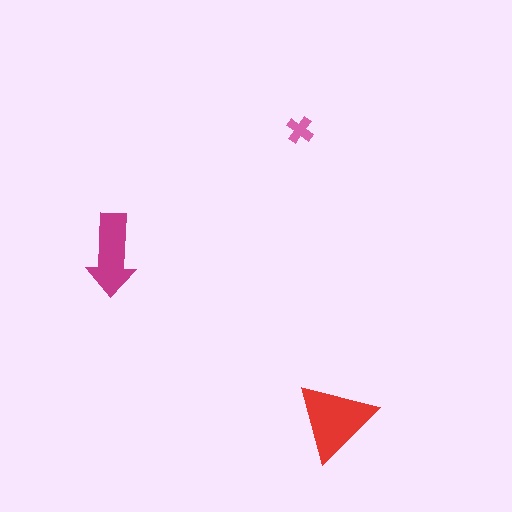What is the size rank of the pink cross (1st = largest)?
3rd.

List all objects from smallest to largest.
The pink cross, the magenta arrow, the red triangle.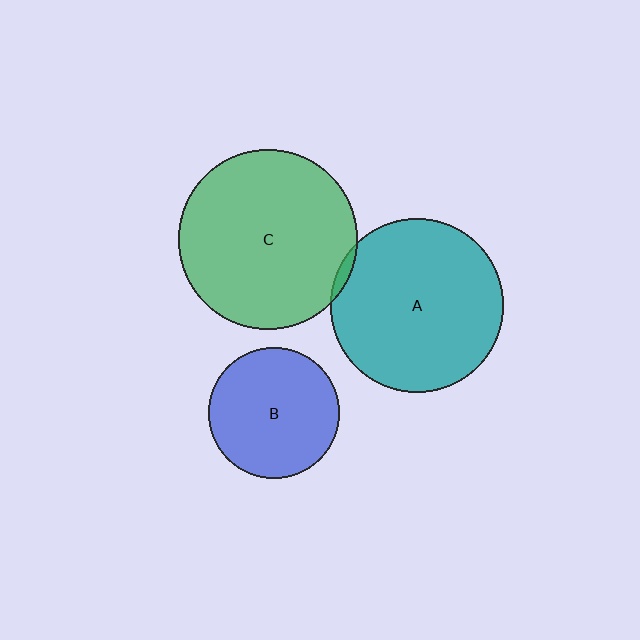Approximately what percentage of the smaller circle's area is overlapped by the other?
Approximately 5%.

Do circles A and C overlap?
Yes.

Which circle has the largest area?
Circle C (green).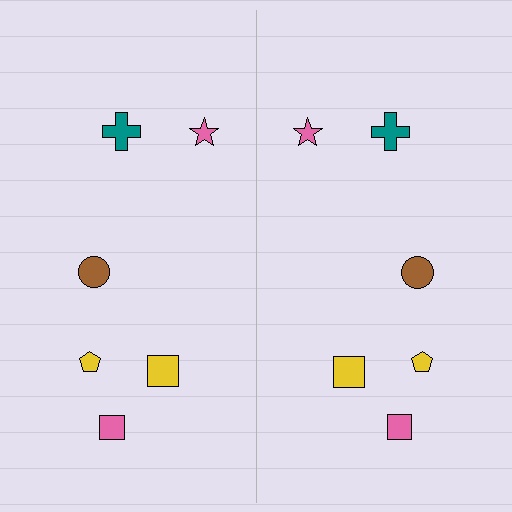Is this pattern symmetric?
Yes, this pattern has bilateral (reflection) symmetry.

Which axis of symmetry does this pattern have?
The pattern has a vertical axis of symmetry running through the center of the image.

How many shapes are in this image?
There are 12 shapes in this image.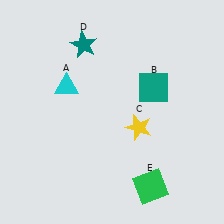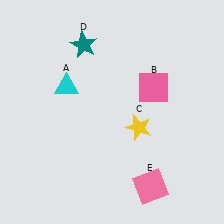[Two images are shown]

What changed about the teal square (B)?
In Image 1, B is teal. In Image 2, it changed to pink.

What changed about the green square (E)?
In Image 1, E is green. In Image 2, it changed to pink.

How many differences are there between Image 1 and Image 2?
There are 2 differences between the two images.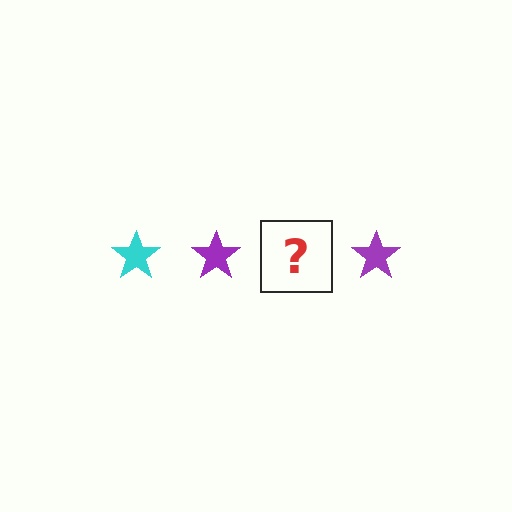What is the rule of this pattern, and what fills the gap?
The rule is that the pattern cycles through cyan, purple stars. The gap should be filled with a cyan star.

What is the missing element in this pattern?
The missing element is a cyan star.